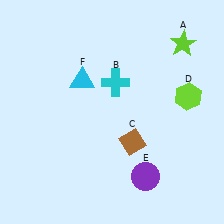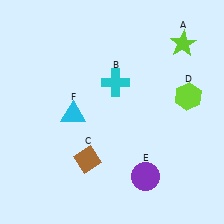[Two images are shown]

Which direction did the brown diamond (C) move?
The brown diamond (C) moved left.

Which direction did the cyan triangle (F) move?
The cyan triangle (F) moved down.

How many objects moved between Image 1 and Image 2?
2 objects moved between the two images.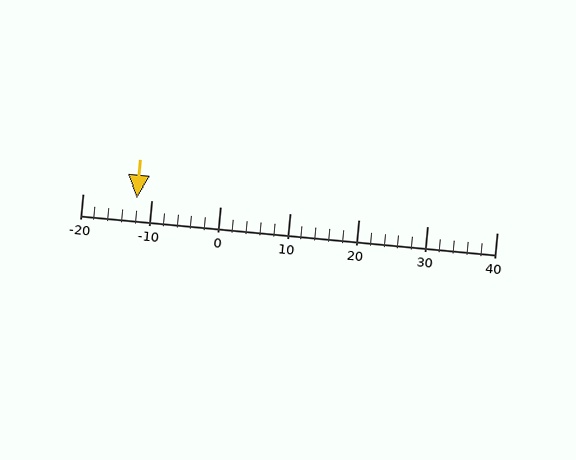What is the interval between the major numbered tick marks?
The major tick marks are spaced 10 units apart.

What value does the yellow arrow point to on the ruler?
The yellow arrow points to approximately -12.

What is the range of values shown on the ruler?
The ruler shows values from -20 to 40.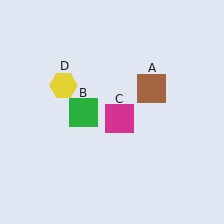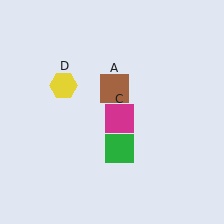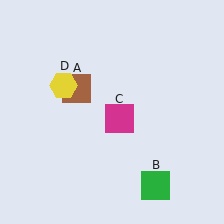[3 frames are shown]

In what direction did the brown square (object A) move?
The brown square (object A) moved left.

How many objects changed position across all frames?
2 objects changed position: brown square (object A), green square (object B).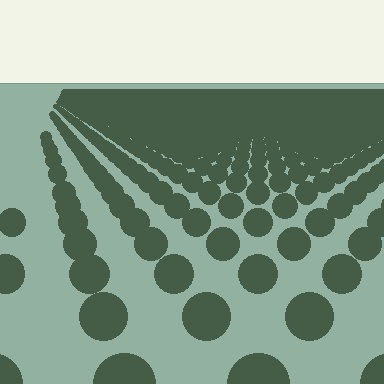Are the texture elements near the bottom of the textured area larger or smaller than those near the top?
Larger. Near the bottom, elements are closer to the viewer and appear at a bigger on-screen size.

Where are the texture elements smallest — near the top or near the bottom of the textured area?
Near the top.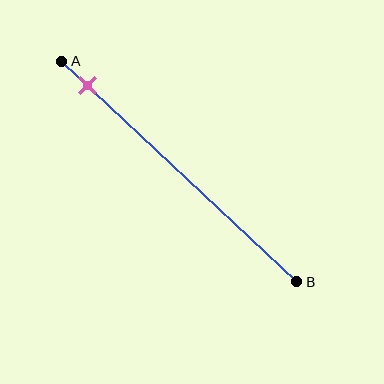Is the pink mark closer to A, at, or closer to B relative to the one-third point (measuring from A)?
The pink mark is closer to point A than the one-third point of segment AB.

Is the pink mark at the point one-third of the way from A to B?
No, the mark is at about 10% from A, not at the 33% one-third point.